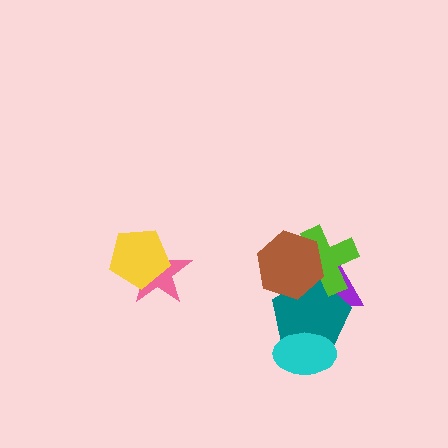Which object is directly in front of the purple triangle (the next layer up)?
The teal pentagon is directly in front of the purple triangle.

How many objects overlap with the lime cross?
3 objects overlap with the lime cross.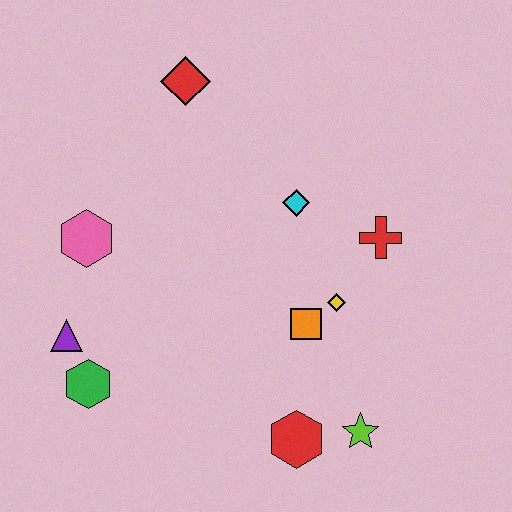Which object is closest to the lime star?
The red hexagon is closest to the lime star.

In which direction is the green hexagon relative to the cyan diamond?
The green hexagon is to the left of the cyan diamond.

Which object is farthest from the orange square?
The red diamond is farthest from the orange square.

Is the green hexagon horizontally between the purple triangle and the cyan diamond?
Yes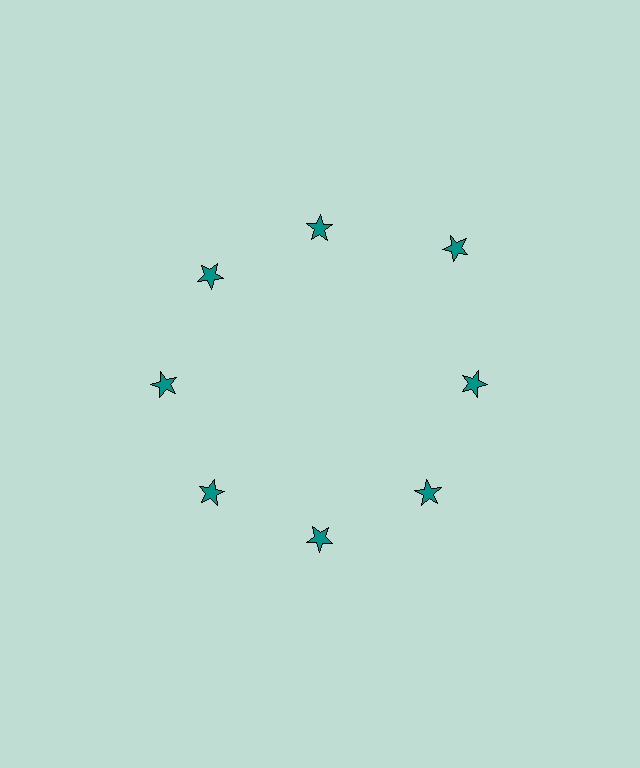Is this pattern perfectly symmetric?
No. The 8 teal stars are arranged in a ring, but one element near the 2 o'clock position is pushed outward from the center, breaking the 8-fold rotational symmetry.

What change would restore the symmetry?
The symmetry would be restored by moving it inward, back onto the ring so that all 8 stars sit at equal angles and equal distance from the center.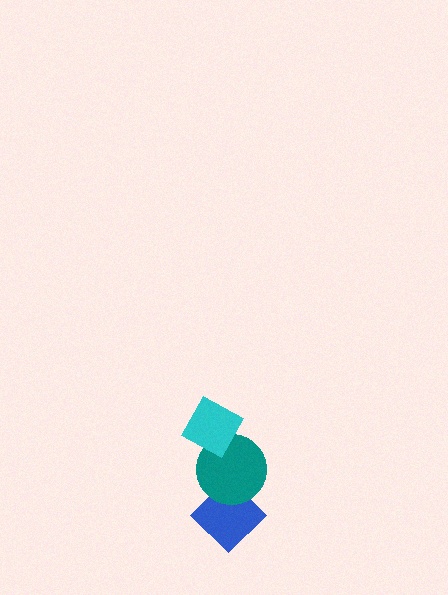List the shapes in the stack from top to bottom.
From top to bottom: the cyan diamond, the teal circle, the blue diamond.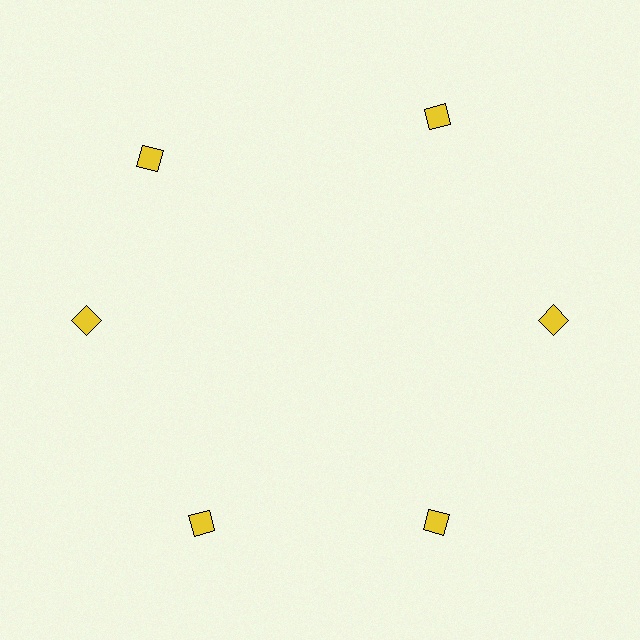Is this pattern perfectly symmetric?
No. The 6 yellow diamonds are arranged in a ring, but one element near the 11 o'clock position is rotated out of alignment along the ring, breaking the 6-fold rotational symmetry.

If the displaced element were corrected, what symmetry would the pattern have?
It would have 6-fold rotational symmetry — the pattern would map onto itself every 60 degrees.